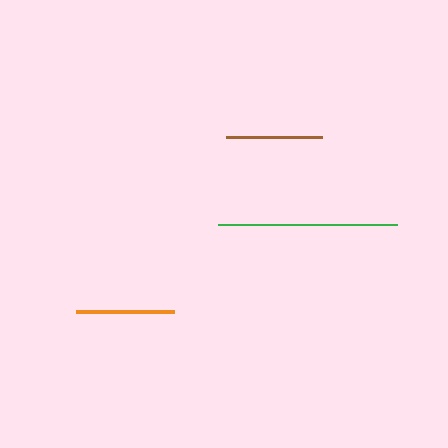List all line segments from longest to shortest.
From longest to shortest: green, orange, brown.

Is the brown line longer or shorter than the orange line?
The orange line is longer than the brown line.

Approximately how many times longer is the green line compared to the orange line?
The green line is approximately 1.8 times the length of the orange line.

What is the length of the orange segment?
The orange segment is approximately 98 pixels long.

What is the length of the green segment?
The green segment is approximately 179 pixels long.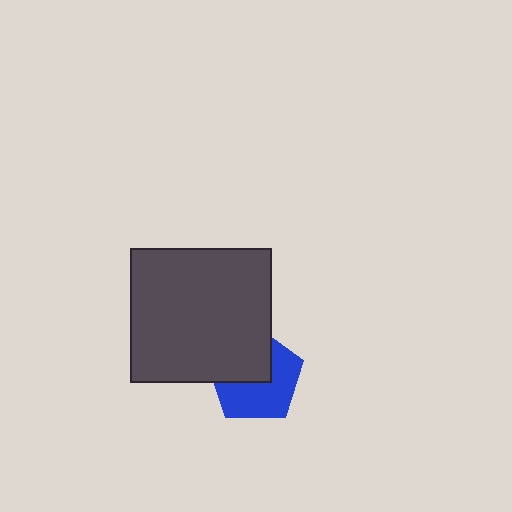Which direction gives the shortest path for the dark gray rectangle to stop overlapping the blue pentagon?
Moving toward the upper-left gives the shortest separation.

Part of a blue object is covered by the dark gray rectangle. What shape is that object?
It is a pentagon.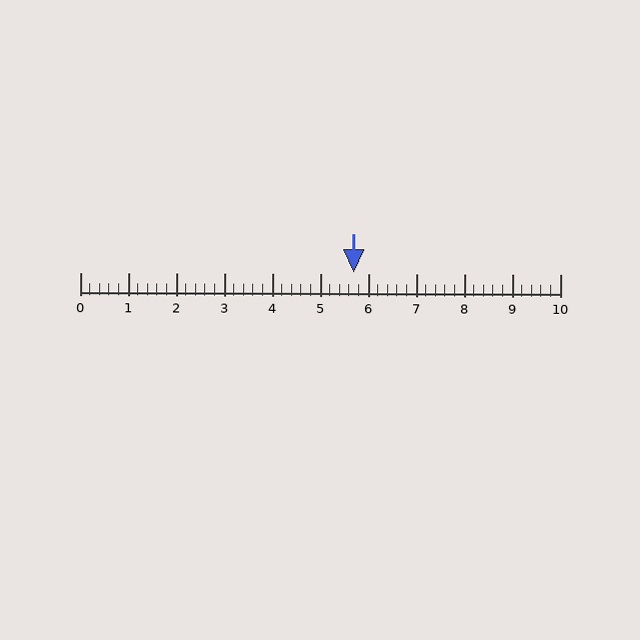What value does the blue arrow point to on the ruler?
The blue arrow points to approximately 5.7.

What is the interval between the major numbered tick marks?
The major tick marks are spaced 1 units apart.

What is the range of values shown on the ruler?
The ruler shows values from 0 to 10.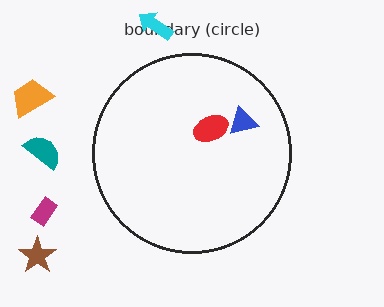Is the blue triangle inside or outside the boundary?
Inside.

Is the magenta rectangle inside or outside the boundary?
Outside.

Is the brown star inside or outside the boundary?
Outside.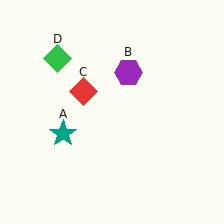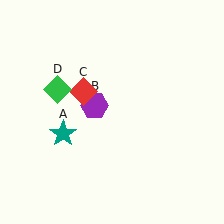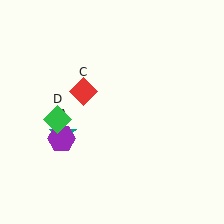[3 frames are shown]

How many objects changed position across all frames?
2 objects changed position: purple hexagon (object B), green diamond (object D).